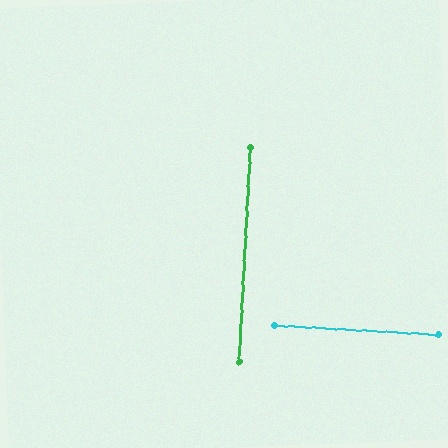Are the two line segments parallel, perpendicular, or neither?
Perpendicular — they meet at approximately 90°.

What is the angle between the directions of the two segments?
Approximately 90 degrees.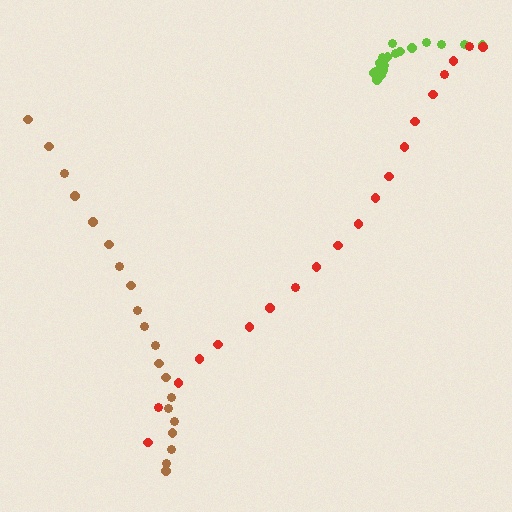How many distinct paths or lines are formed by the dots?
There are 3 distinct paths.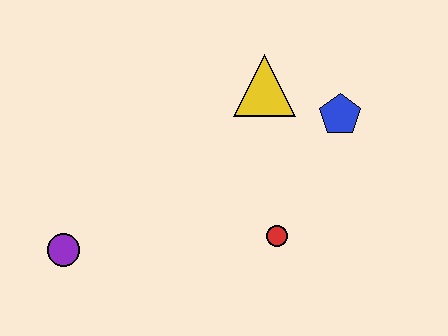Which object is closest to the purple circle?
The red circle is closest to the purple circle.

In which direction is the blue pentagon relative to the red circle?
The blue pentagon is above the red circle.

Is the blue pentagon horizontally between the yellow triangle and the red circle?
No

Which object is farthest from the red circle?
The purple circle is farthest from the red circle.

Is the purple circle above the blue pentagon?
No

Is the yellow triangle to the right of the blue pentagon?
No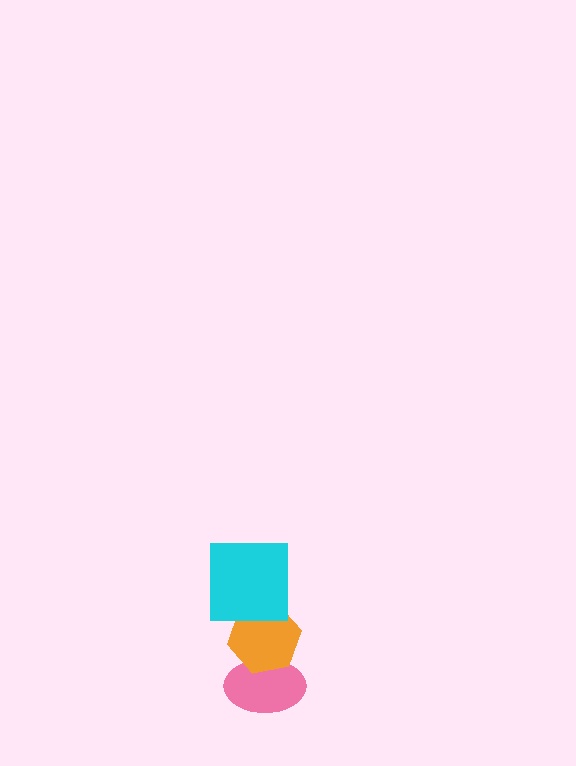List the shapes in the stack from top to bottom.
From top to bottom: the cyan square, the orange hexagon, the pink ellipse.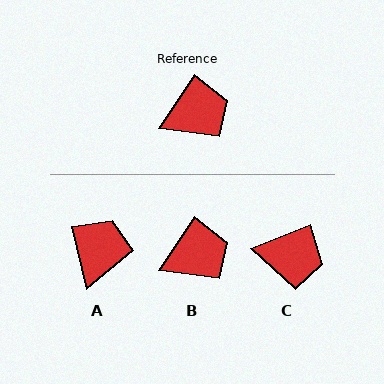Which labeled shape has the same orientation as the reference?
B.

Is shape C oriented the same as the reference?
No, it is off by about 35 degrees.